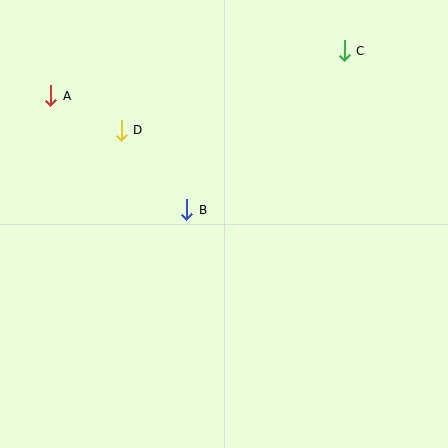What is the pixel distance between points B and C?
The distance between B and C is 224 pixels.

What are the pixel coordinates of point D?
Point D is at (121, 130).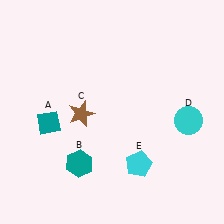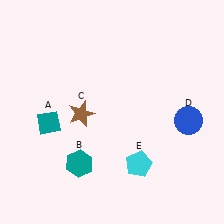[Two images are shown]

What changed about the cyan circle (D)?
In Image 1, D is cyan. In Image 2, it changed to blue.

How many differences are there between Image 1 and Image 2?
There is 1 difference between the two images.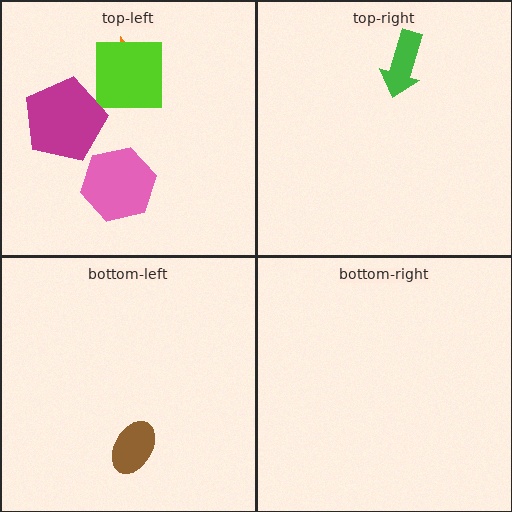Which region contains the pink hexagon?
The top-left region.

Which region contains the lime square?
The top-left region.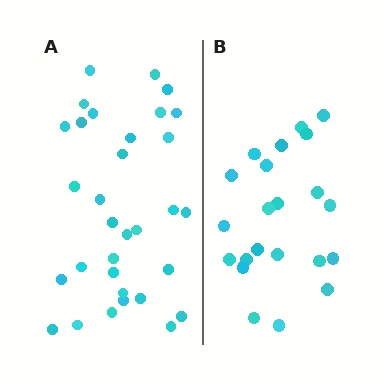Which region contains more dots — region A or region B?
Region A (the left region) has more dots.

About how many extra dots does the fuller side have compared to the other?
Region A has roughly 10 or so more dots than region B.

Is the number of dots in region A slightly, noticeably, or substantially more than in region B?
Region A has substantially more. The ratio is roughly 1.5 to 1.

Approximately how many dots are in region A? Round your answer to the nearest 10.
About 30 dots. (The exact count is 32, which rounds to 30.)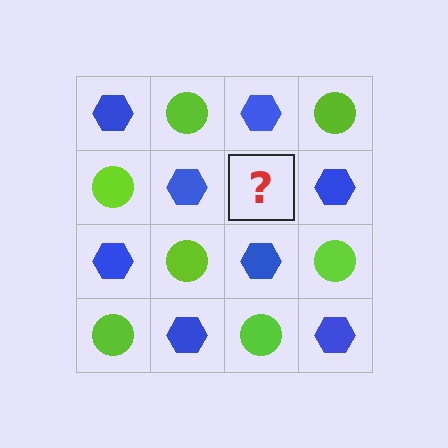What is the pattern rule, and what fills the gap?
The rule is that it alternates blue hexagon and lime circle in a checkerboard pattern. The gap should be filled with a lime circle.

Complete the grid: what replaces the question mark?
The question mark should be replaced with a lime circle.